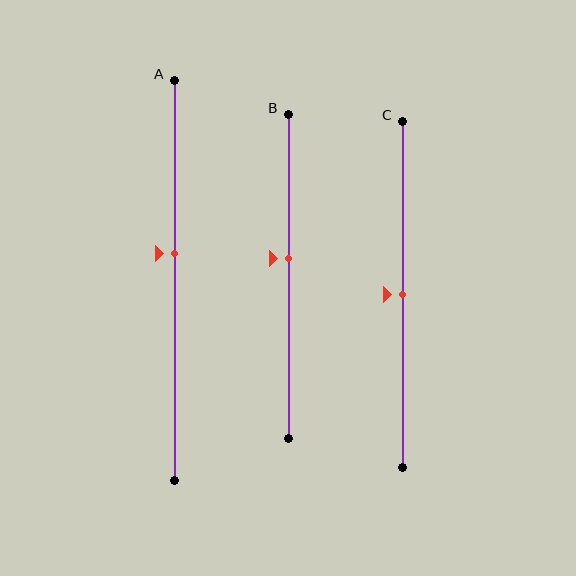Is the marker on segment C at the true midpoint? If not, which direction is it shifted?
Yes, the marker on segment C is at the true midpoint.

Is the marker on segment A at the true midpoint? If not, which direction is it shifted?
No, the marker on segment A is shifted upward by about 7% of the segment length.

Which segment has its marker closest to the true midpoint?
Segment C has its marker closest to the true midpoint.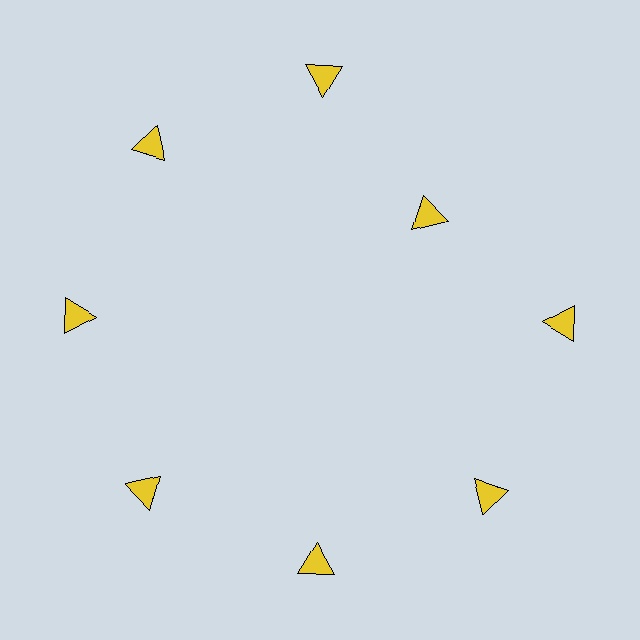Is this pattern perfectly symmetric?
No. The 8 yellow triangles are arranged in a ring, but one element near the 2 o'clock position is pulled inward toward the center, breaking the 8-fold rotational symmetry.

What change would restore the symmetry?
The symmetry would be restored by moving it outward, back onto the ring so that all 8 triangles sit at equal angles and equal distance from the center.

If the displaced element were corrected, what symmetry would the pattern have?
It would have 8-fold rotational symmetry — the pattern would map onto itself every 45 degrees.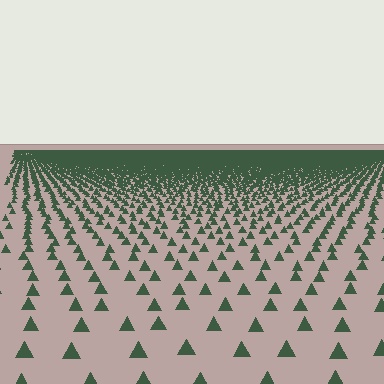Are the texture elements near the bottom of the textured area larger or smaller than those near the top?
Larger. Near the bottom, elements are closer to the viewer and appear at a bigger on-screen size.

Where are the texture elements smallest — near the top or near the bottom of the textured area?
Near the top.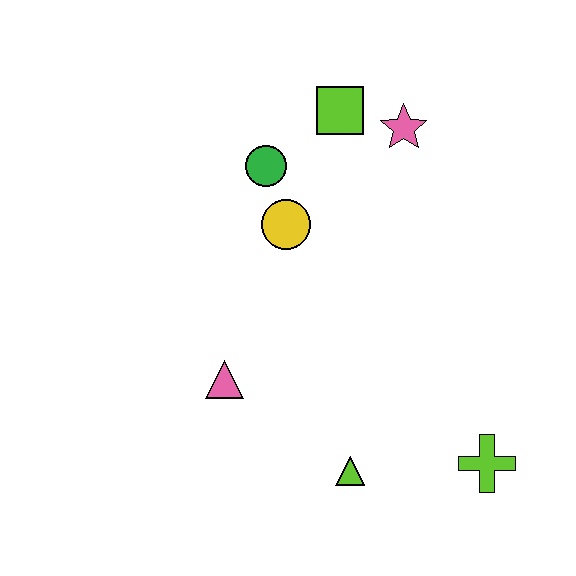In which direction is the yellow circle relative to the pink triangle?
The yellow circle is above the pink triangle.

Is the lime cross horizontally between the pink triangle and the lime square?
No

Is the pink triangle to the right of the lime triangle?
No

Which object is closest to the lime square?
The pink star is closest to the lime square.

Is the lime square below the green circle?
No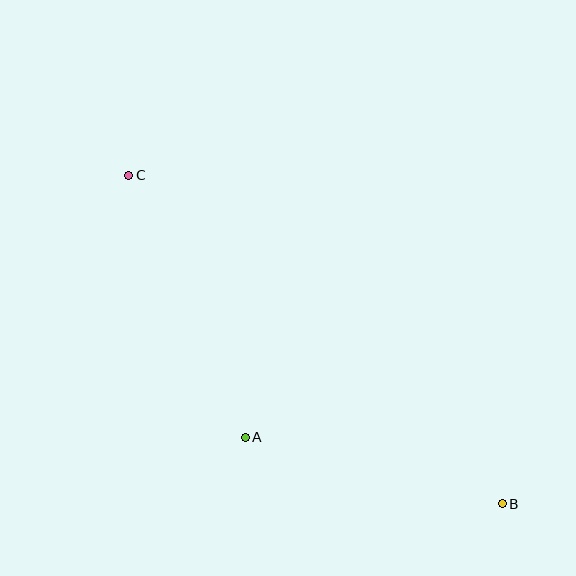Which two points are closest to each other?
Points A and B are closest to each other.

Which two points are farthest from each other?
Points B and C are farthest from each other.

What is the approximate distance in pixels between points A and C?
The distance between A and C is approximately 287 pixels.